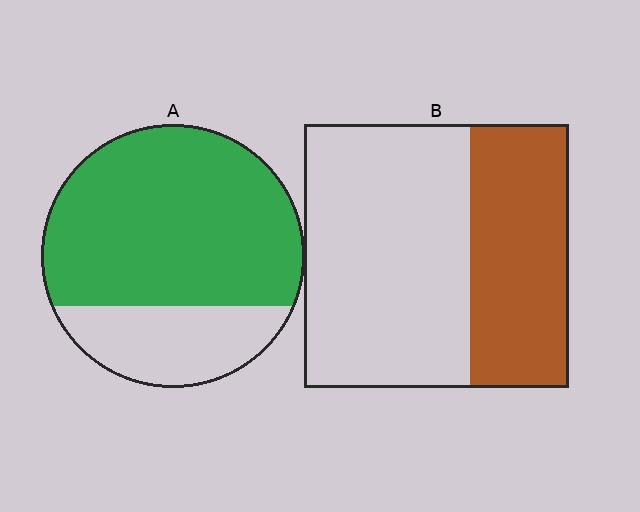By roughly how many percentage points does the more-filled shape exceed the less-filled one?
By roughly 35 percentage points (A over B).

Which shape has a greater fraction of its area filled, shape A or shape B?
Shape A.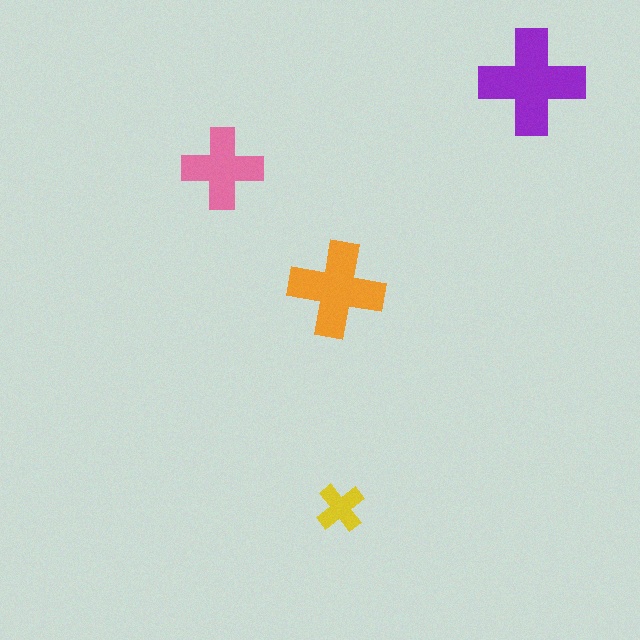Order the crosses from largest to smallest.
the purple one, the orange one, the pink one, the yellow one.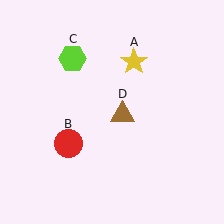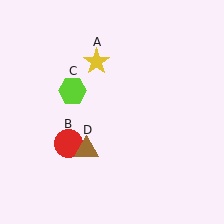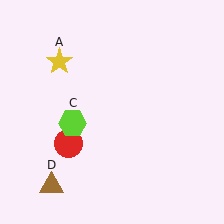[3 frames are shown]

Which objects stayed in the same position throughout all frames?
Red circle (object B) remained stationary.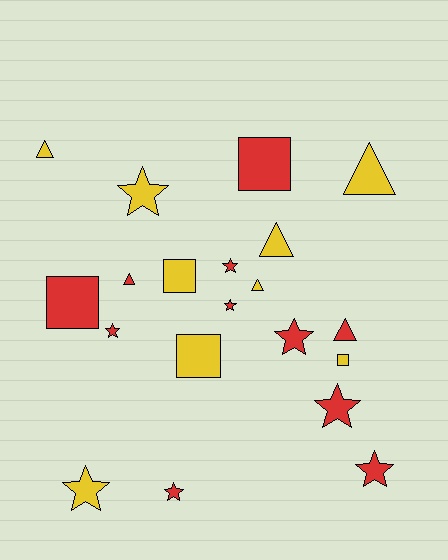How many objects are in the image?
There are 20 objects.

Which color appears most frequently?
Red, with 11 objects.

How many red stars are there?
There are 7 red stars.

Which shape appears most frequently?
Star, with 9 objects.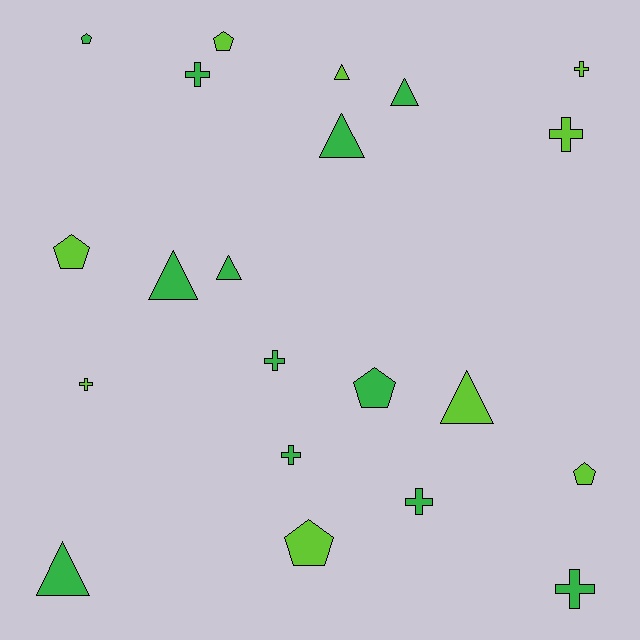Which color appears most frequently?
Green, with 12 objects.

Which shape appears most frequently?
Cross, with 8 objects.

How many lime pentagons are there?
There are 4 lime pentagons.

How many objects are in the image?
There are 21 objects.